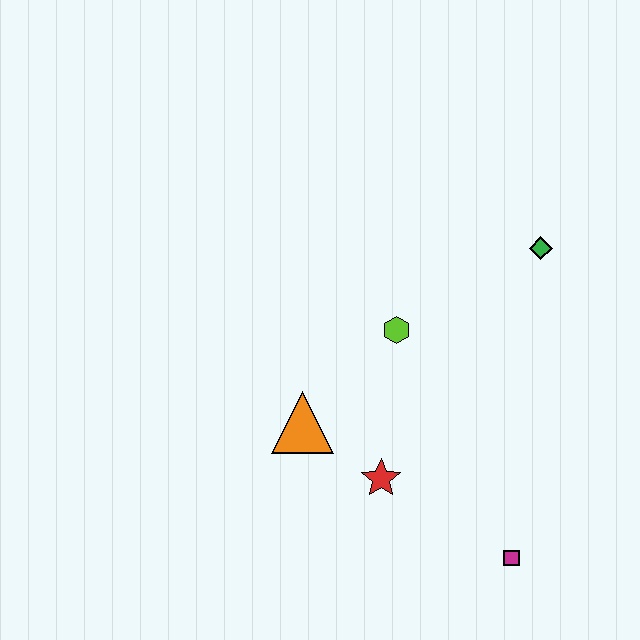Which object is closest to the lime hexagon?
The orange triangle is closest to the lime hexagon.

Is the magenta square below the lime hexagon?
Yes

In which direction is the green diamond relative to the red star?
The green diamond is above the red star.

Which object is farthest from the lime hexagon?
The magenta square is farthest from the lime hexagon.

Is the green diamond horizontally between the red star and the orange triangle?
No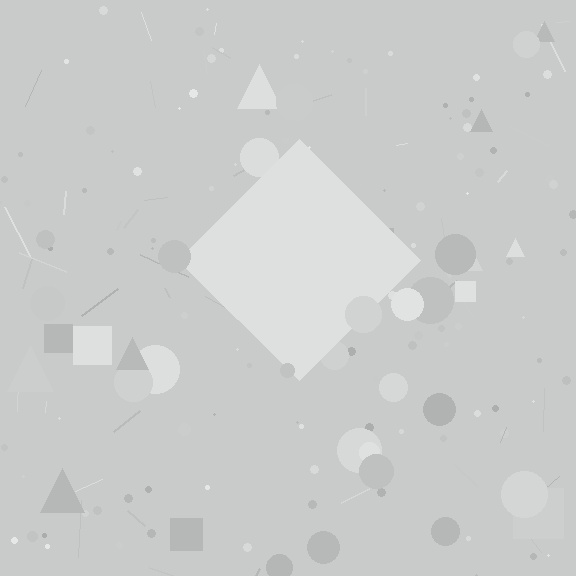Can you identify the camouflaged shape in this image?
The camouflaged shape is a diamond.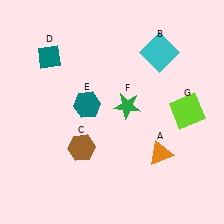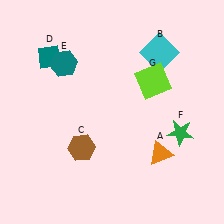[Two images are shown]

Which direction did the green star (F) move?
The green star (F) moved right.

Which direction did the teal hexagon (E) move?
The teal hexagon (E) moved up.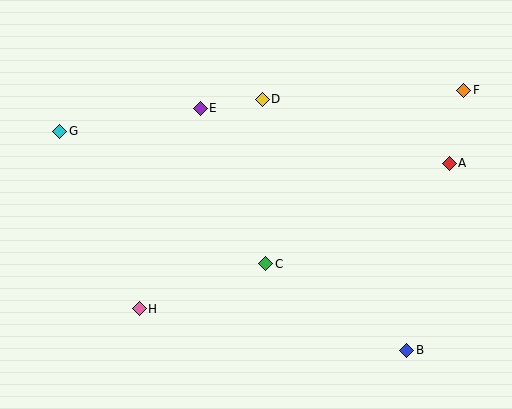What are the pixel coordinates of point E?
Point E is at (200, 108).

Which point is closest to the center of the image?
Point C at (266, 264) is closest to the center.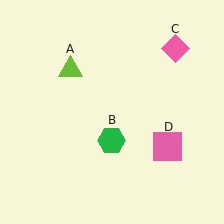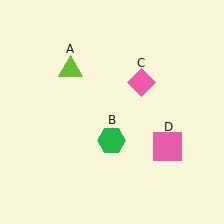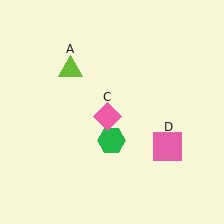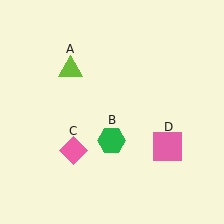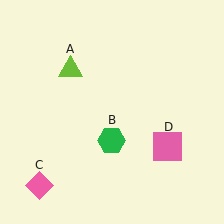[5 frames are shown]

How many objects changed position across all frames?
1 object changed position: pink diamond (object C).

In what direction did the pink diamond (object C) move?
The pink diamond (object C) moved down and to the left.